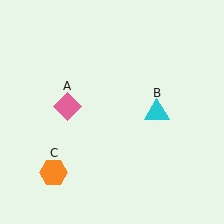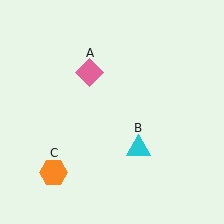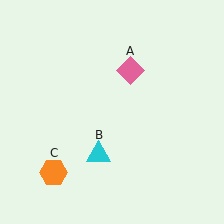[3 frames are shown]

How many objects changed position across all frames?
2 objects changed position: pink diamond (object A), cyan triangle (object B).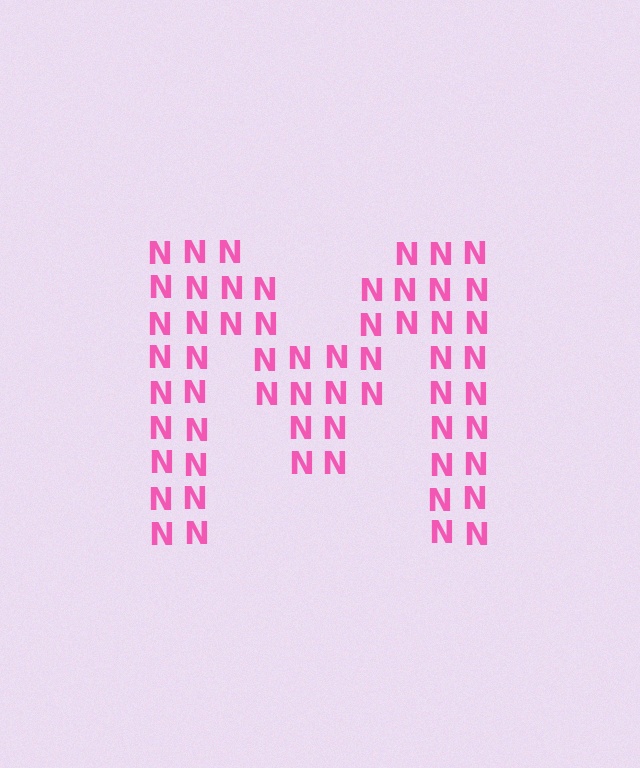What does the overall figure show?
The overall figure shows the letter M.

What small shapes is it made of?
It is made of small letter N's.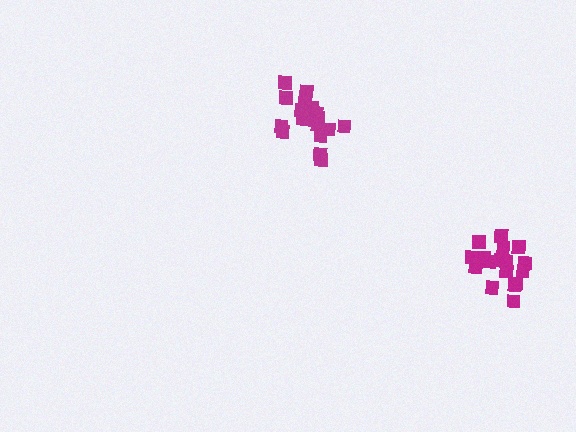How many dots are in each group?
Group 1: 19 dots, Group 2: 17 dots (36 total).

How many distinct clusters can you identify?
There are 2 distinct clusters.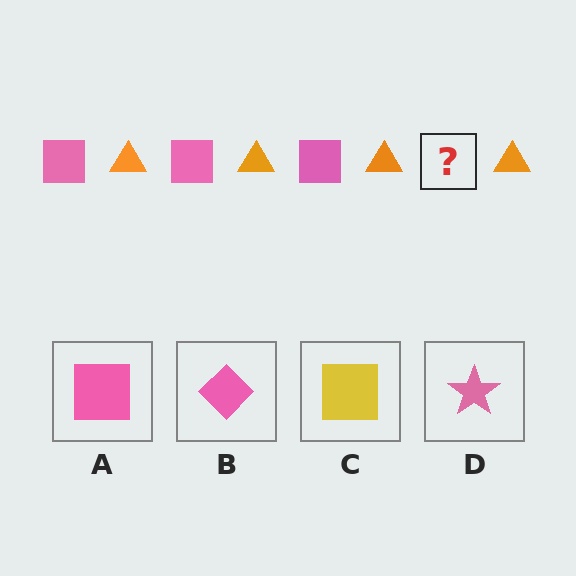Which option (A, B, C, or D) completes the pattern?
A.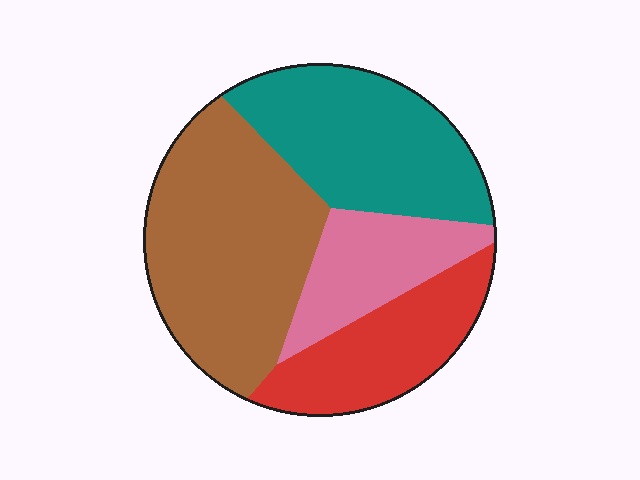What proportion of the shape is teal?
Teal takes up about one quarter (1/4) of the shape.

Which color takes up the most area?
Brown, at roughly 35%.